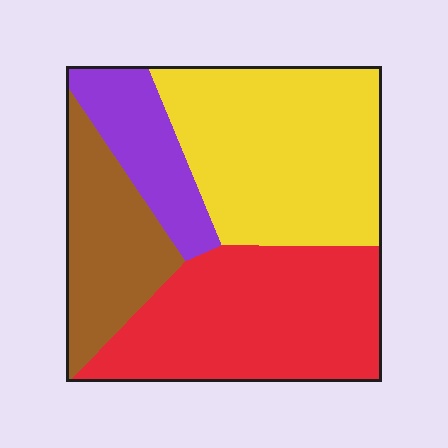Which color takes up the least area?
Purple, at roughly 15%.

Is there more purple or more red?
Red.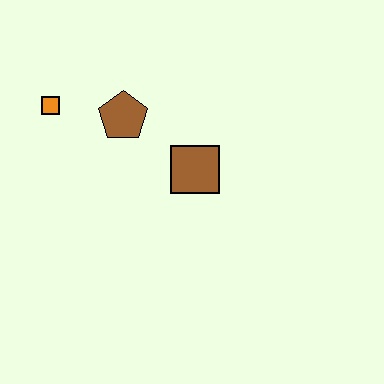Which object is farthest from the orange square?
The brown square is farthest from the orange square.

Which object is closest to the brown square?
The brown pentagon is closest to the brown square.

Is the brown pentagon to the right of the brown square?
No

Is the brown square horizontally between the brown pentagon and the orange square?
No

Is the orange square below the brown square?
No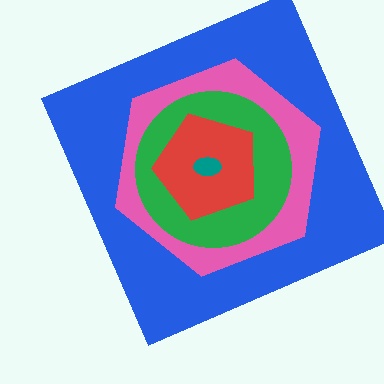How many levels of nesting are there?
5.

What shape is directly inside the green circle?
The red pentagon.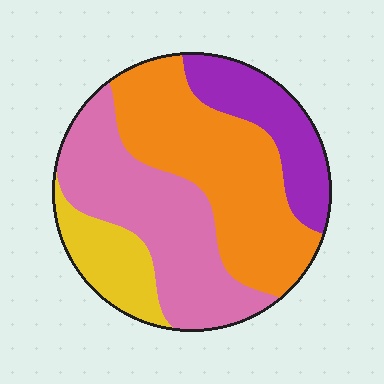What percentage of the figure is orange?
Orange takes up about three eighths (3/8) of the figure.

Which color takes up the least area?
Yellow, at roughly 15%.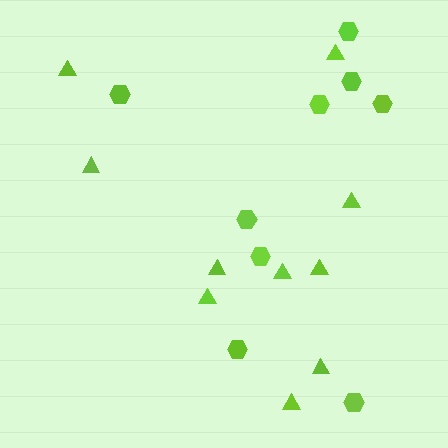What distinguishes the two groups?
There are 2 groups: one group of triangles (10) and one group of hexagons (9).